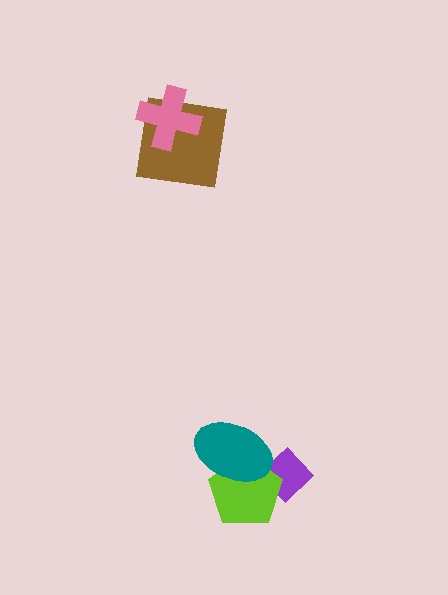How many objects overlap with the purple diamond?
2 objects overlap with the purple diamond.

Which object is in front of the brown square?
The pink cross is in front of the brown square.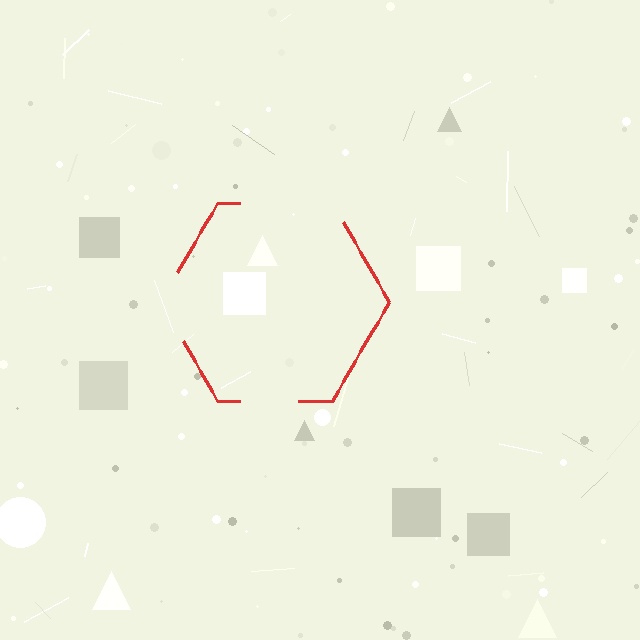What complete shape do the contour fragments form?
The contour fragments form a hexagon.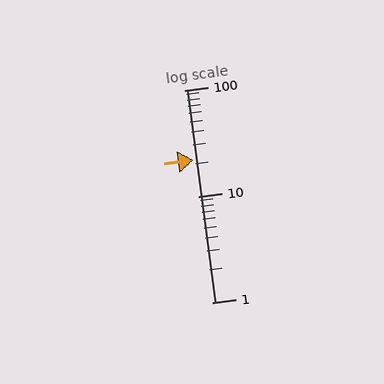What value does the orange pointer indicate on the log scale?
The pointer indicates approximately 22.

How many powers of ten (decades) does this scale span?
The scale spans 2 decades, from 1 to 100.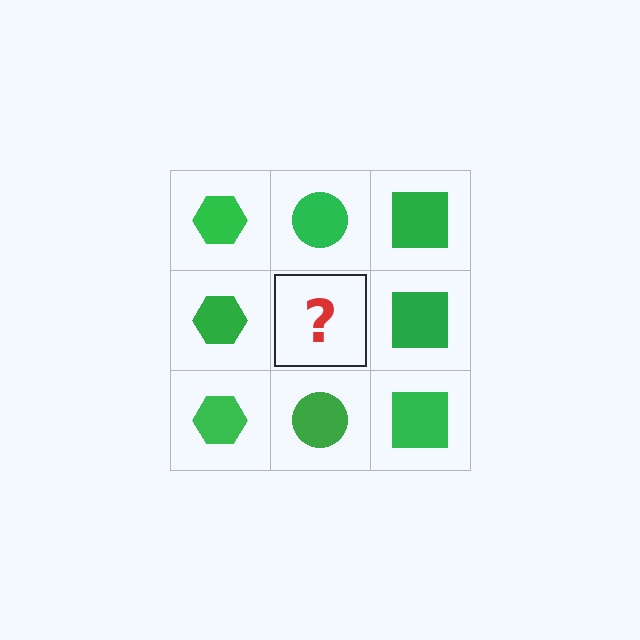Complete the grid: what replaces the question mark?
The question mark should be replaced with a green circle.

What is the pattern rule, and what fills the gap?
The rule is that each column has a consistent shape. The gap should be filled with a green circle.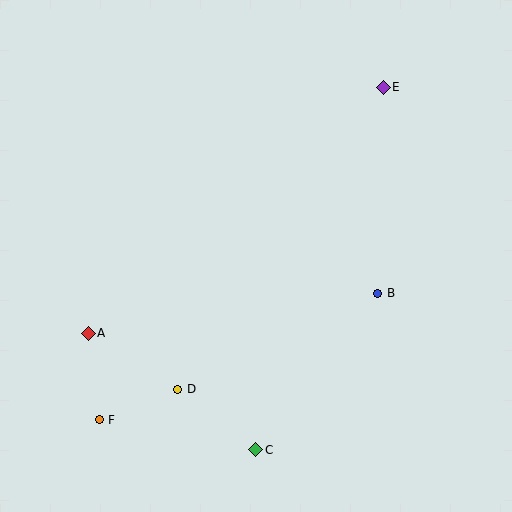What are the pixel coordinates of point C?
Point C is at (256, 450).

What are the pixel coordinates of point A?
Point A is at (88, 333).